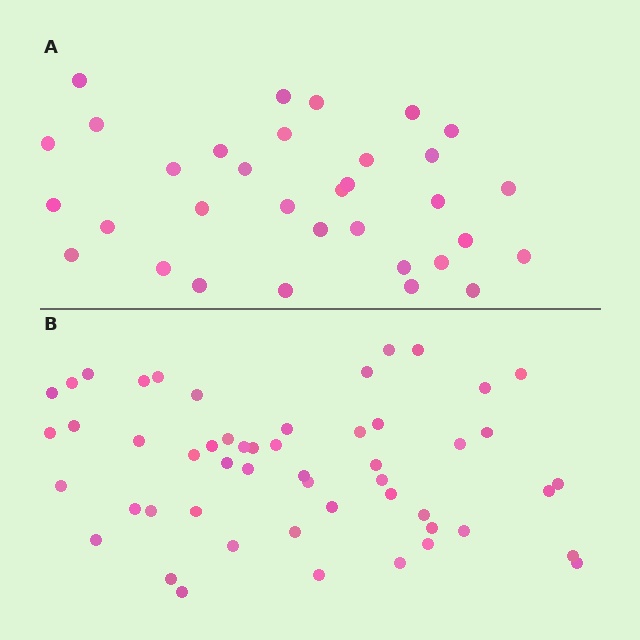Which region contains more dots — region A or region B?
Region B (the bottom region) has more dots.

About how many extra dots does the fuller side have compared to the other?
Region B has approximately 20 more dots than region A.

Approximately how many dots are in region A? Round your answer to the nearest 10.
About 30 dots. (The exact count is 33, which rounds to 30.)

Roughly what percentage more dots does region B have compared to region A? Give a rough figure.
About 60% more.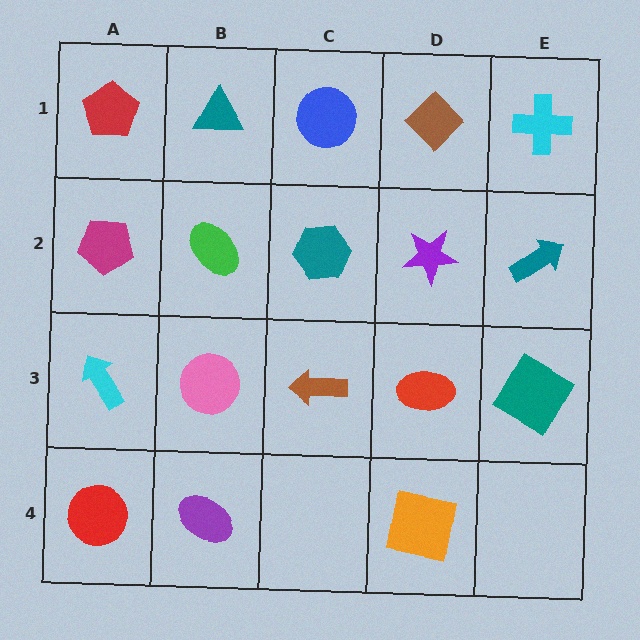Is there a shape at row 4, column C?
No, that cell is empty.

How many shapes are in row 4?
3 shapes.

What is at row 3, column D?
A red ellipse.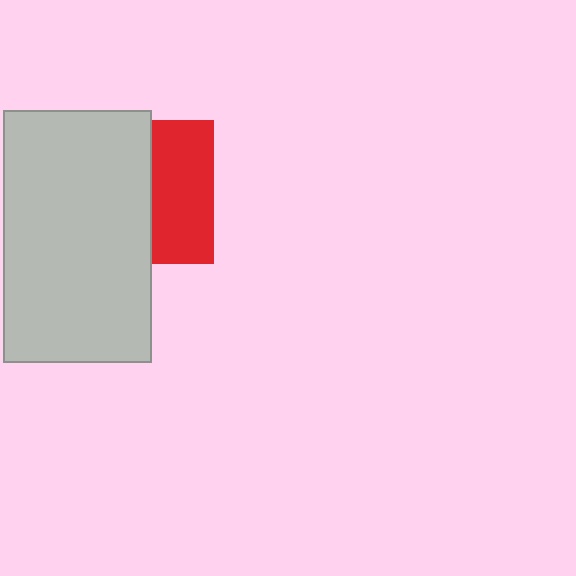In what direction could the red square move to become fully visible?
The red square could move right. That would shift it out from behind the light gray rectangle entirely.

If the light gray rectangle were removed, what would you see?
You would see the complete red square.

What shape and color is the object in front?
The object in front is a light gray rectangle.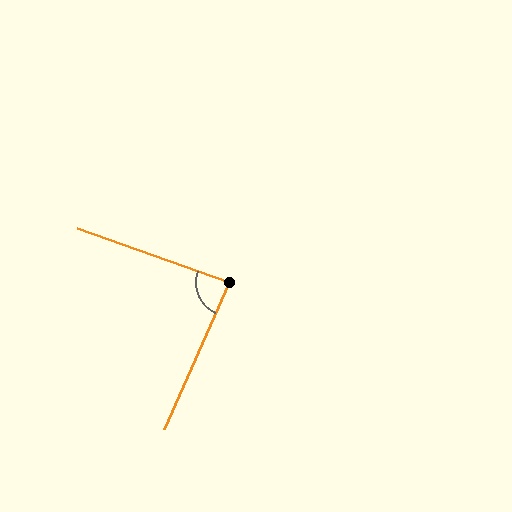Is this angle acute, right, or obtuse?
It is approximately a right angle.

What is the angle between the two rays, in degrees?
Approximately 86 degrees.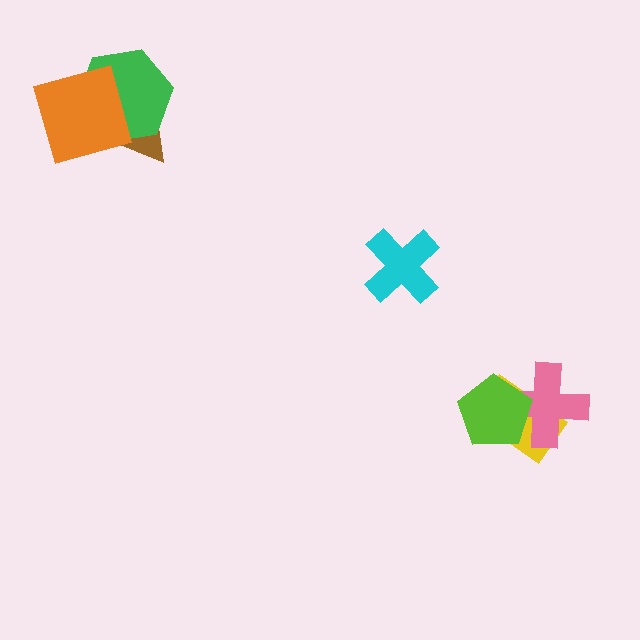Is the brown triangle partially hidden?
Yes, it is partially covered by another shape.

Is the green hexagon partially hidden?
Yes, it is partially covered by another shape.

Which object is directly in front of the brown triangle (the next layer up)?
The green hexagon is directly in front of the brown triangle.